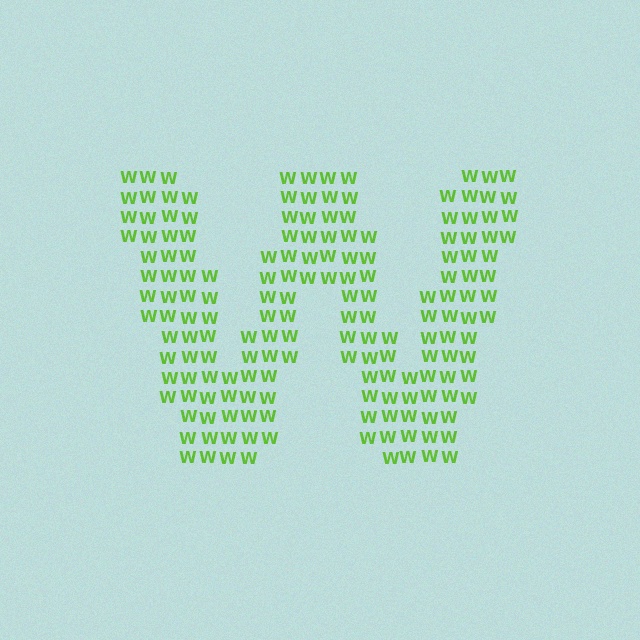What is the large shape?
The large shape is the letter W.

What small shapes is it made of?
It is made of small letter W's.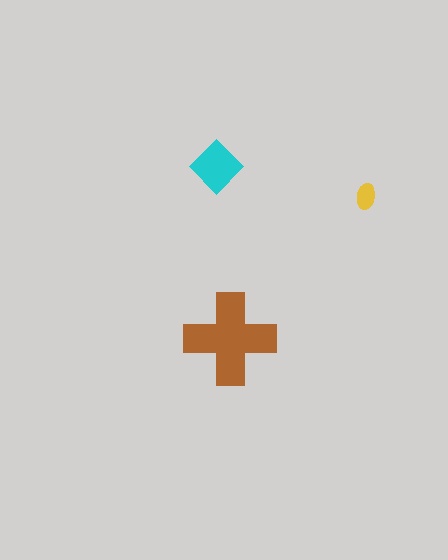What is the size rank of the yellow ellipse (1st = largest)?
3rd.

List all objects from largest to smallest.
The brown cross, the cyan diamond, the yellow ellipse.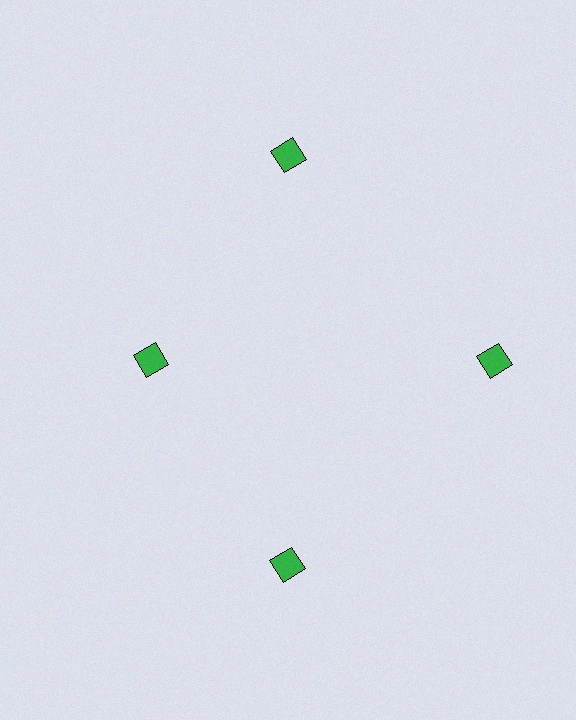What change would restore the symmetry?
The symmetry would be restored by moving it outward, back onto the ring so that all 4 squares sit at equal angles and equal distance from the center.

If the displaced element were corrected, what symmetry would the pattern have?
It would have 4-fold rotational symmetry — the pattern would map onto itself every 90 degrees.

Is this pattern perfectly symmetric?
No. The 4 green squares are arranged in a ring, but one element near the 9 o'clock position is pulled inward toward the center, breaking the 4-fold rotational symmetry.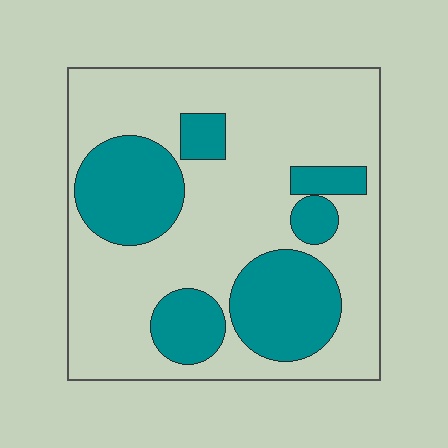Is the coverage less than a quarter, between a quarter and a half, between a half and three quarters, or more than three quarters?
Between a quarter and a half.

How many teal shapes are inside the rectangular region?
6.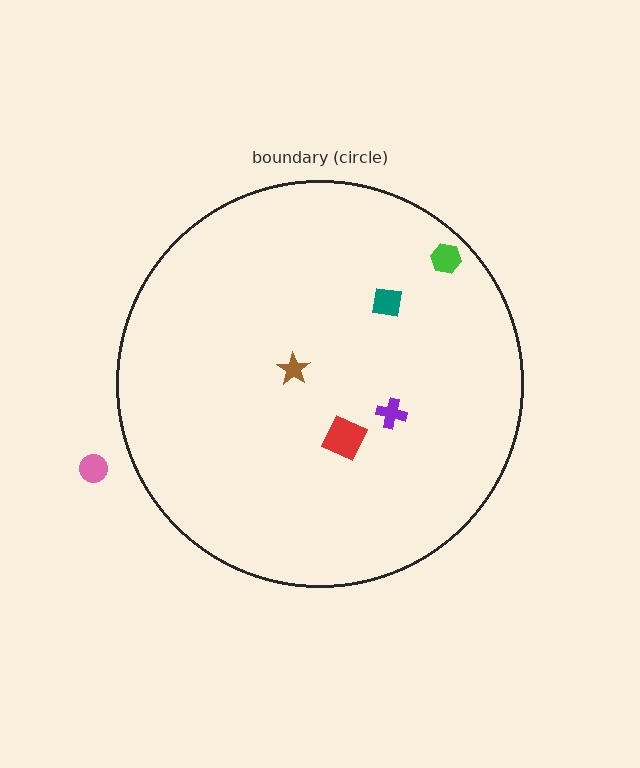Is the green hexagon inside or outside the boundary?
Inside.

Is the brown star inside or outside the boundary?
Inside.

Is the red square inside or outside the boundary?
Inside.